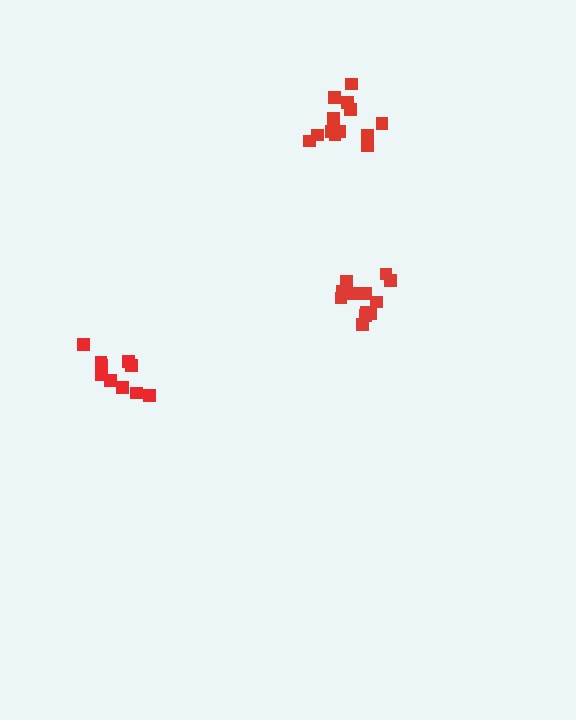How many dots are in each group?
Group 1: 10 dots, Group 2: 12 dots, Group 3: 13 dots (35 total).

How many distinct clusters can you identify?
There are 3 distinct clusters.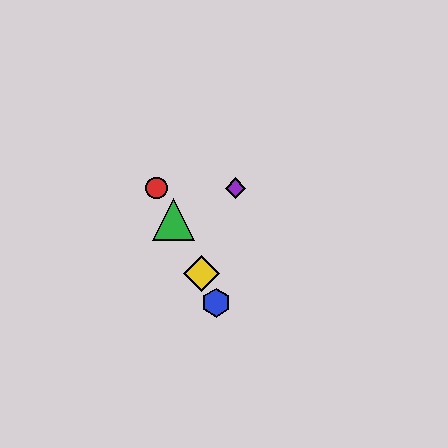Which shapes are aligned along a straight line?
The red circle, the blue hexagon, the green triangle, the yellow diamond are aligned along a straight line.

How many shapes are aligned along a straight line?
4 shapes (the red circle, the blue hexagon, the green triangle, the yellow diamond) are aligned along a straight line.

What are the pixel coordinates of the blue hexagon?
The blue hexagon is at (216, 303).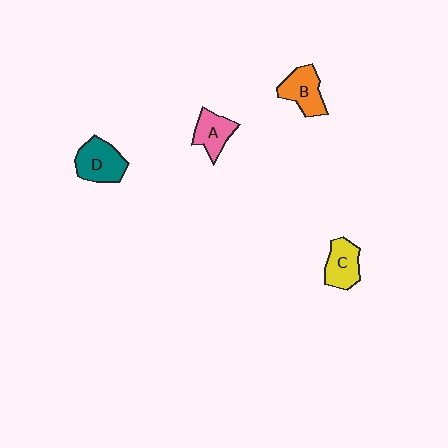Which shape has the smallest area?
Shape A (pink).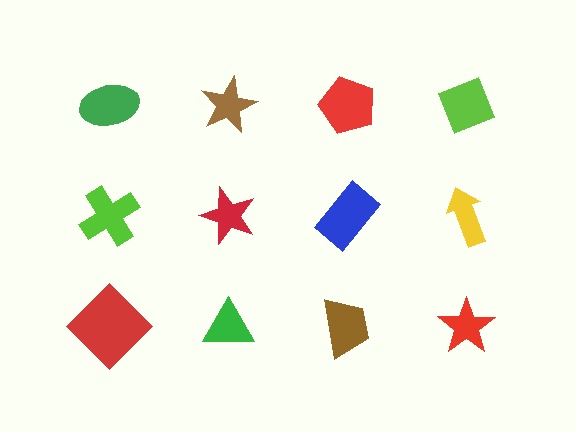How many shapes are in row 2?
4 shapes.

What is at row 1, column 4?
A lime diamond.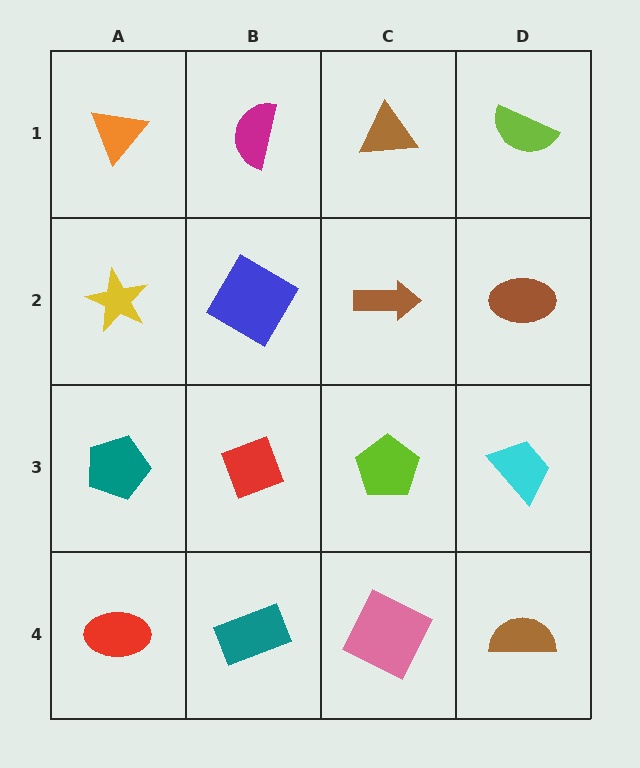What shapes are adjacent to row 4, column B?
A red diamond (row 3, column B), a red ellipse (row 4, column A), a pink square (row 4, column C).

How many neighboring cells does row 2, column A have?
3.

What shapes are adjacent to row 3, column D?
A brown ellipse (row 2, column D), a brown semicircle (row 4, column D), a lime pentagon (row 3, column C).